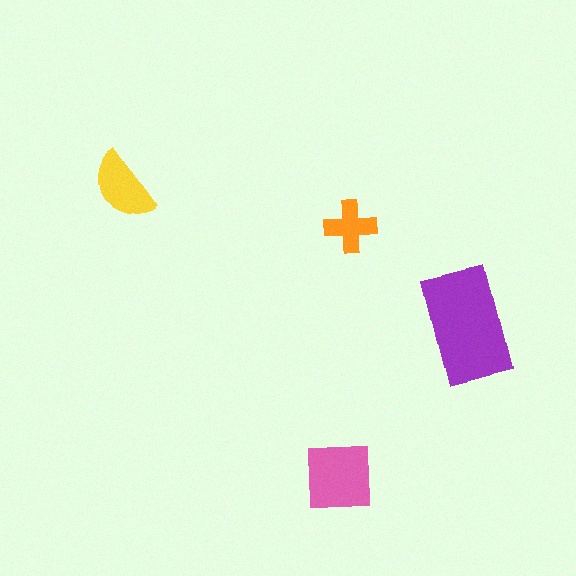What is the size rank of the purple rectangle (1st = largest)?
1st.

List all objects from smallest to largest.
The orange cross, the yellow semicircle, the pink square, the purple rectangle.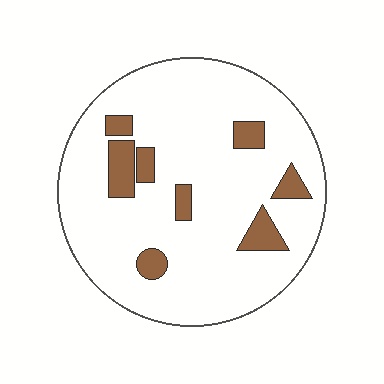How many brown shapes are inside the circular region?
8.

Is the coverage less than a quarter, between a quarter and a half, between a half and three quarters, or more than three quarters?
Less than a quarter.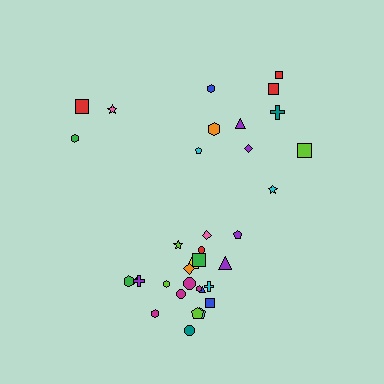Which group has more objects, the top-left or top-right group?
The top-right group.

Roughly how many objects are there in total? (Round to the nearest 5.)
Roughly 35 objects in total.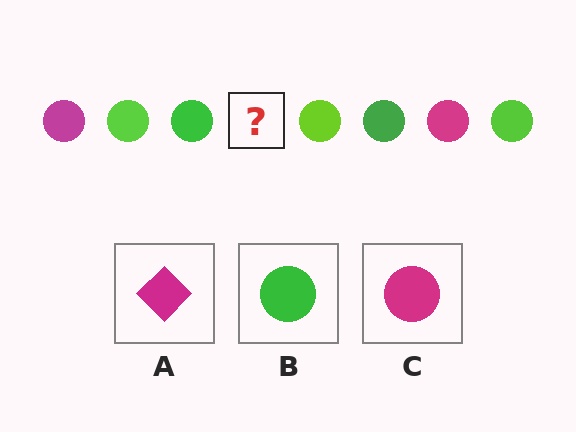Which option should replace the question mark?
Option C.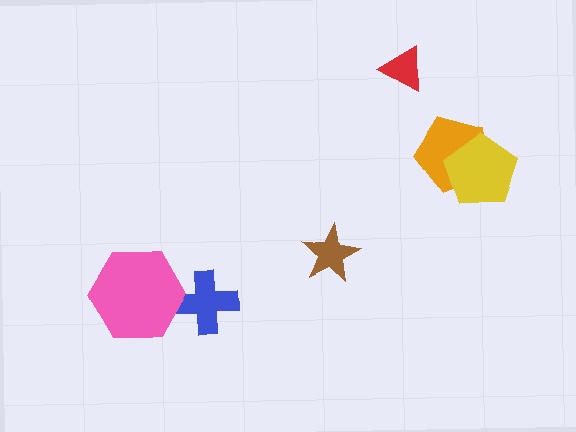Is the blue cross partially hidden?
Yes, it is partially covered by another shape.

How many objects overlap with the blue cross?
1 object overlaps with the blue cross.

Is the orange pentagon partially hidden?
Yes, it is partially covered by another shape.